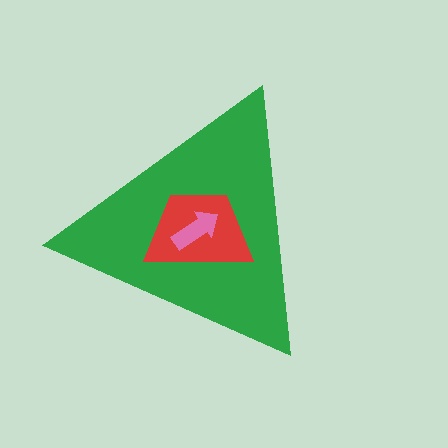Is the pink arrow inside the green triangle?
Yes.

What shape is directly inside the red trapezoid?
The pink arrow.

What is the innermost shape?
The pink arrow.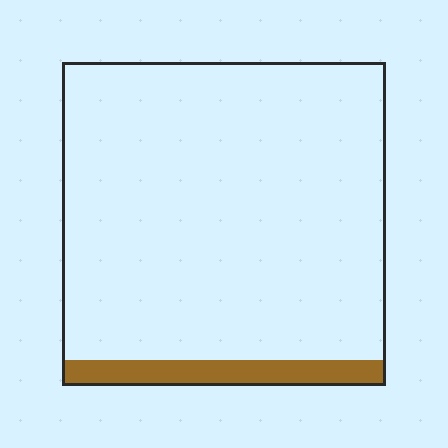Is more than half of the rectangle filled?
No.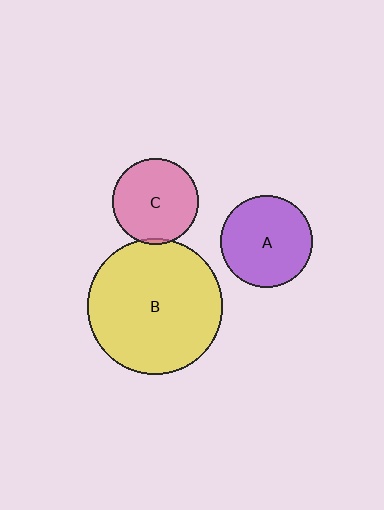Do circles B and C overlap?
Yes.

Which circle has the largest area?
Circle B (yellow).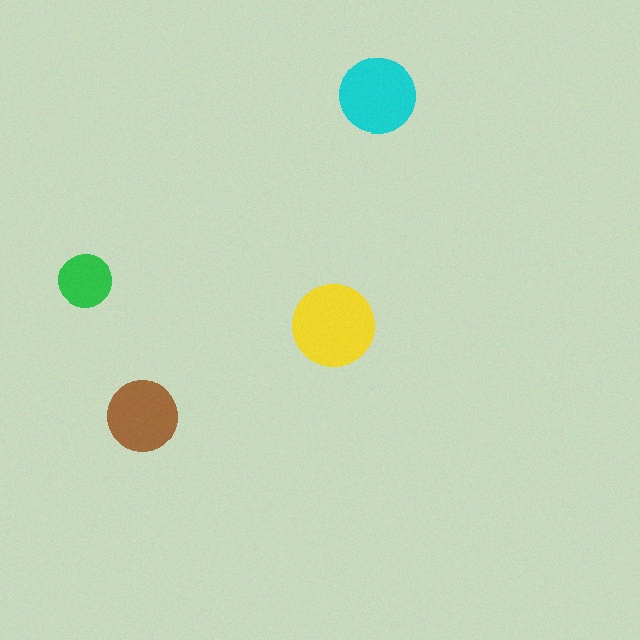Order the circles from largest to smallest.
the yellow one, the cyan one, the brown one, the green one.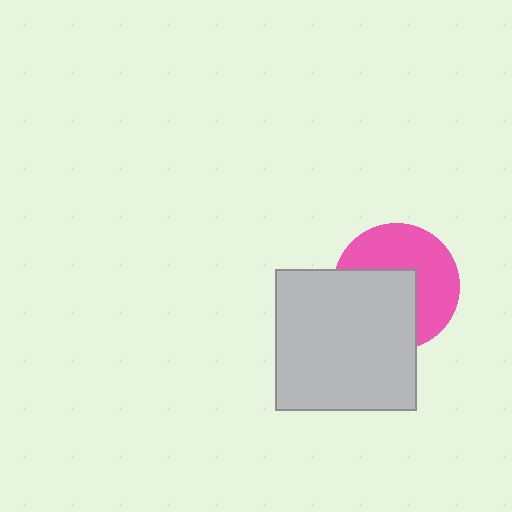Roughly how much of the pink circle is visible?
About half of it is visible (roughly 53%).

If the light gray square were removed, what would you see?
You would see the complete pink circle.